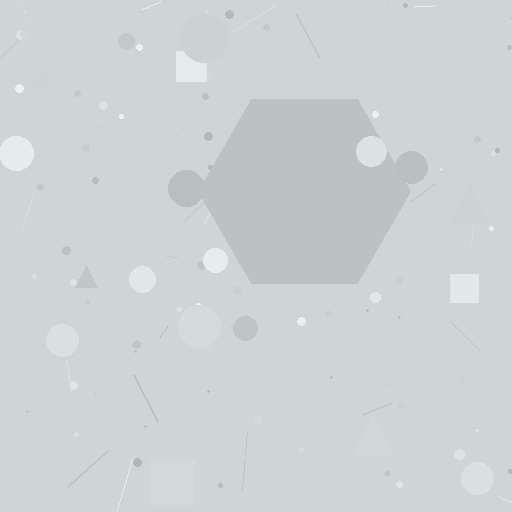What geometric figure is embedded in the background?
A hexagon is embedded in the background.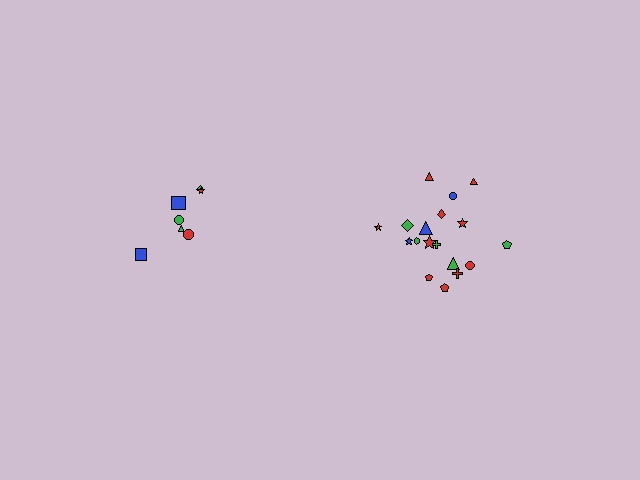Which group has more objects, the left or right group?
The right group.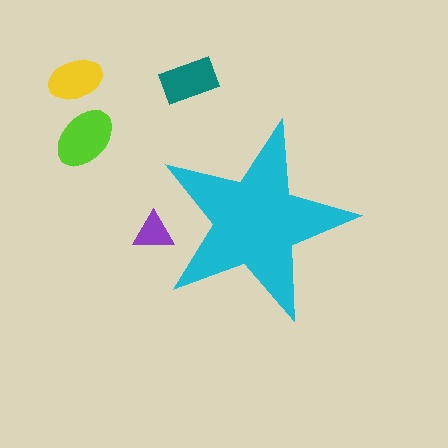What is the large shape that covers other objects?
A cyan star.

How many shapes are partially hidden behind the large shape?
1 shape is partially hidden.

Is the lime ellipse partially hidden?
No, the lime ellipse is fully visible.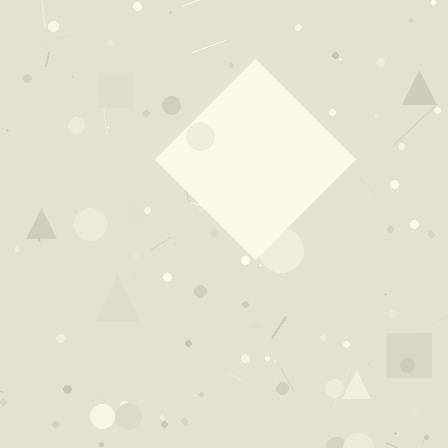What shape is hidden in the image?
A diamond is hidden in the image.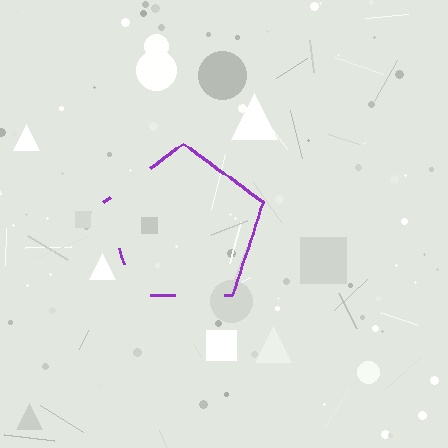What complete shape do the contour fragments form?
The contour fragments form a pentagon.